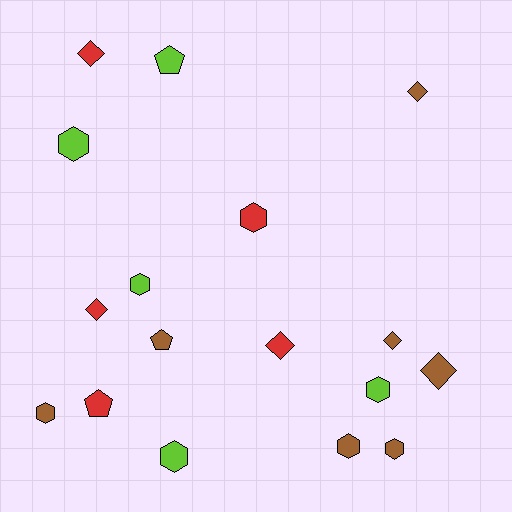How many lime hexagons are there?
There are 4 lime hexagons.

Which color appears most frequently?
Brown, with 7 objects.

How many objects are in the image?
There are 17 objects.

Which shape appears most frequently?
Hexagon, with 8 objects.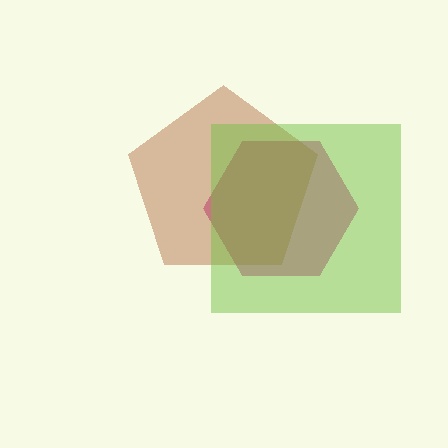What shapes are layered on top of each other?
The layered shapes are: a magenta hexagon, a brown pentagon, a lime square.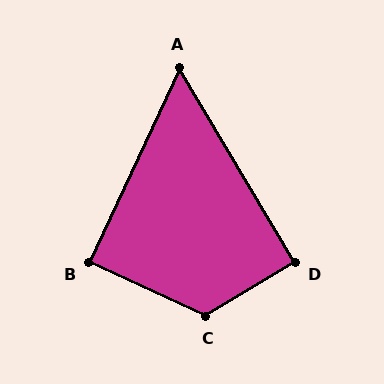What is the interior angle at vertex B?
Approximately 90 degrees (approximately right).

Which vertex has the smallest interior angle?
A, at approximately 56 degrees.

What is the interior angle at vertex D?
Approximately 90 degrees (approximately right).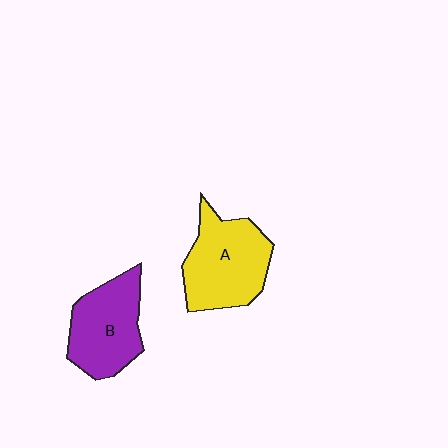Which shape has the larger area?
Shape A (yellow).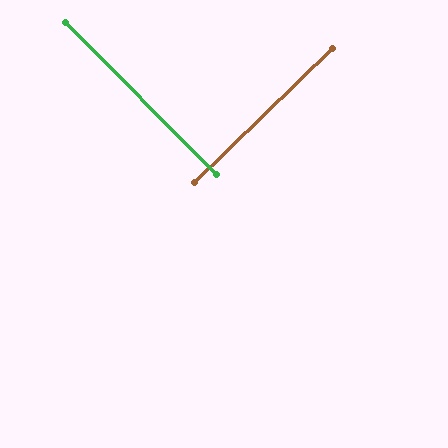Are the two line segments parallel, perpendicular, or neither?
Perpendicular — they meet at approximately 90°.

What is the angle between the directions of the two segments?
Approximately 90 degrees.